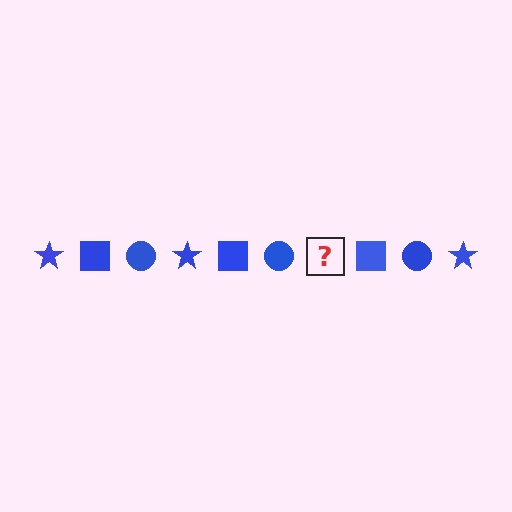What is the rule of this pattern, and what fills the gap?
The rule is that the pattern cycles through star, square, circle shapes in blue. The gap should be filled with a blue star.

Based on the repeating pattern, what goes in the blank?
The blank should be a blue star.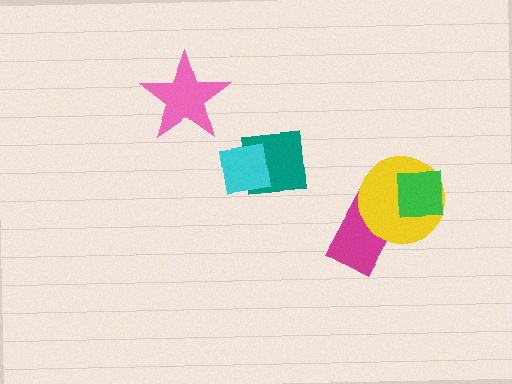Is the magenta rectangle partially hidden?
Yes, it is partially covered by another shape.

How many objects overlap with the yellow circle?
2 objects overlap with the yellow circle.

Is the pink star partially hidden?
No, no other shape covers it.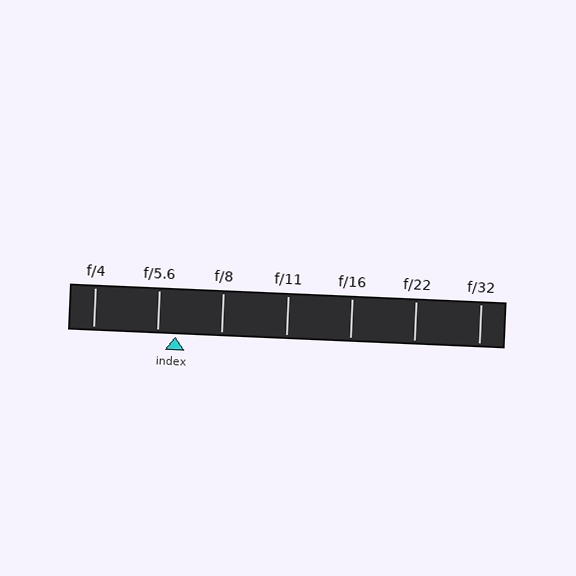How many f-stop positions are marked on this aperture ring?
There are 7 f-stop positions marked.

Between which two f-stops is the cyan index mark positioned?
The index mark is between f/5.6 and f/8.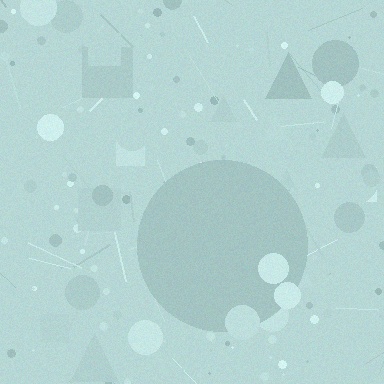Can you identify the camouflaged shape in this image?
The camouflaged shape is a circle.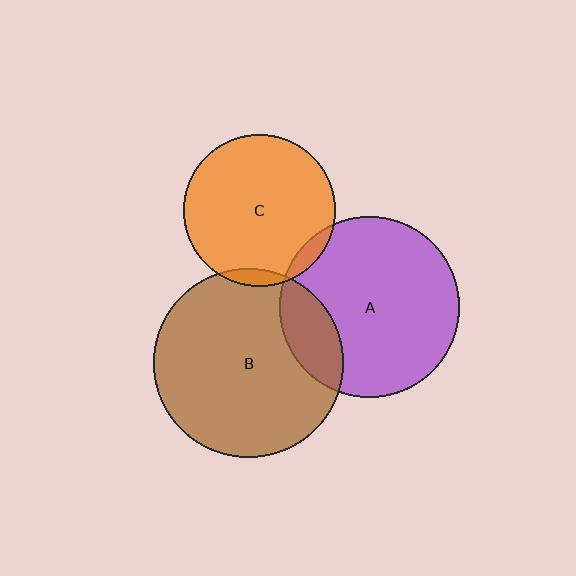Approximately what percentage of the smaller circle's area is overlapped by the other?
Approximately 20%.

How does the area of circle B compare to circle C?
Approximately 1.5 times.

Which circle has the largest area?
Circle B (brown).